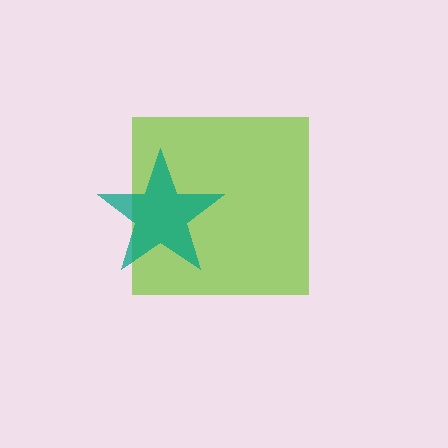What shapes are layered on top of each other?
The layered shapes are: a lime square, a teal star.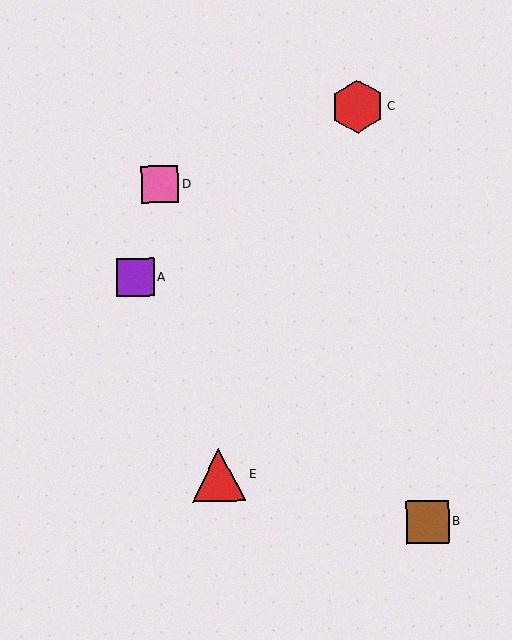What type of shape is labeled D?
Shape D is a pink square.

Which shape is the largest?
The red triangle (labeled E) is the largest.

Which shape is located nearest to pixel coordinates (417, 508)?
The brown square (labeled B) at (427, 522) is nearest to that location.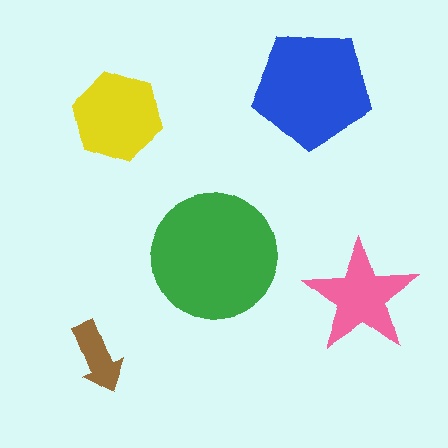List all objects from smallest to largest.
The brown arrow, the pink star, the yellow hexagon, the blue pentagon, the green circle.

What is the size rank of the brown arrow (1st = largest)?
5th.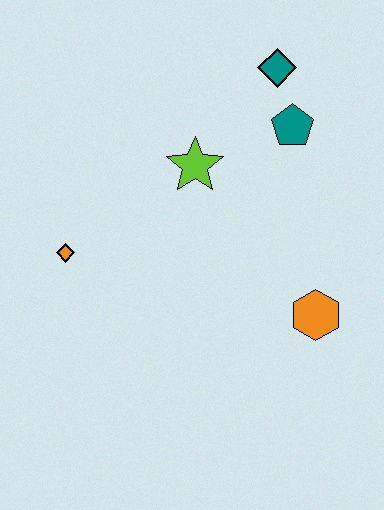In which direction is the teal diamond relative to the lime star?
The teal diamond is above the lime star.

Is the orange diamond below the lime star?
Yes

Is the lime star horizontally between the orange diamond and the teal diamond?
Yes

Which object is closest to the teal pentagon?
The teal diamond is closest to the teal pentagon.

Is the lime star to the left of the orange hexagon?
Yes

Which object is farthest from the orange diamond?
The teal diamond is farthest from the orange diamond.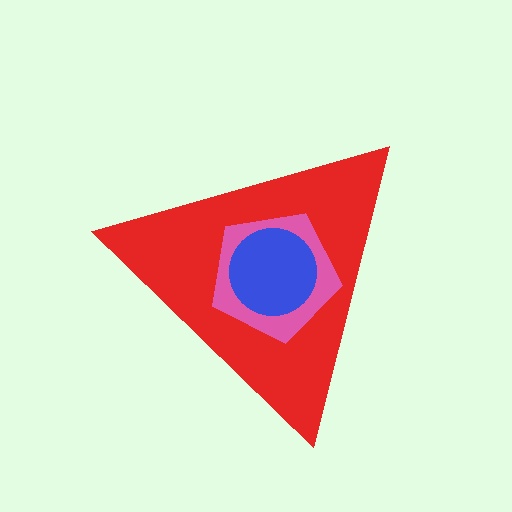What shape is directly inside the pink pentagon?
The blue circle.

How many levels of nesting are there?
3.